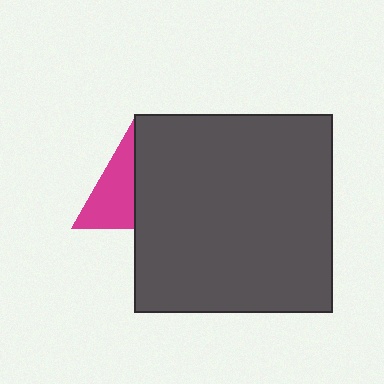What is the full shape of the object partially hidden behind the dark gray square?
The partially hidden object is a magenta triangle.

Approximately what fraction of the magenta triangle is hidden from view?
Roughly 52% of the magenta triangle is hidden behind the dark gray square.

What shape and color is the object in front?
The object in front is a dark gray square.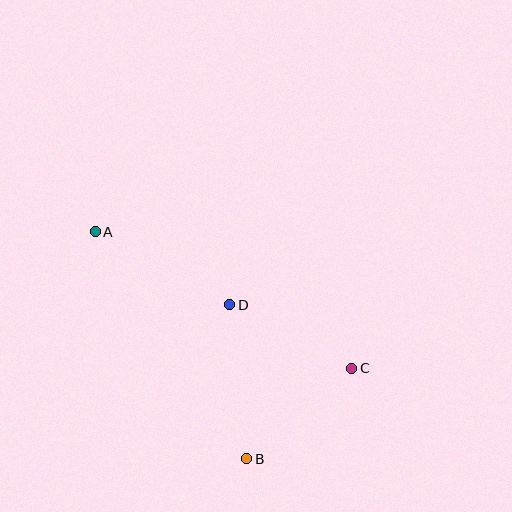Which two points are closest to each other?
Points C and D are closest to each other.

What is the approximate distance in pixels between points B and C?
The distance between B and C is approximately 139 pixels.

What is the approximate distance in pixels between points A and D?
The distance between A and D is approximately 153 pixels.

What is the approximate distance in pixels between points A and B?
The distance between A and B is approximately 273 pixels.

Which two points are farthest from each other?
Points A and C are farthest from each other.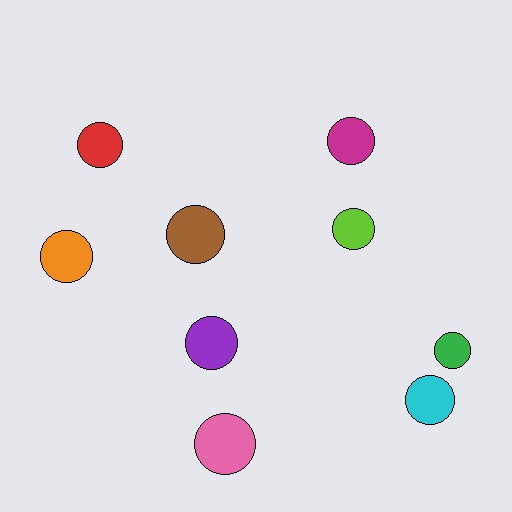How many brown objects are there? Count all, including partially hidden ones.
There is 1 brown object.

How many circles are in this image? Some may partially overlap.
There are 9 circles.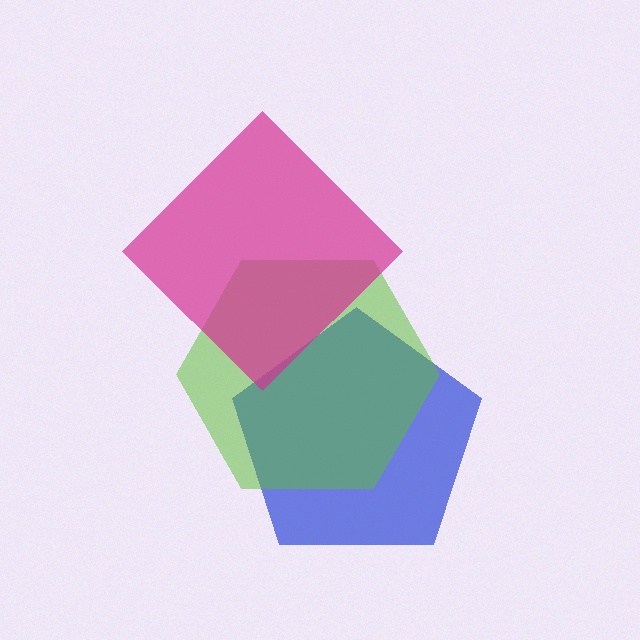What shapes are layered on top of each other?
The layered shapes are: a blue pentagon, a lime hexagon, a magenta diamond.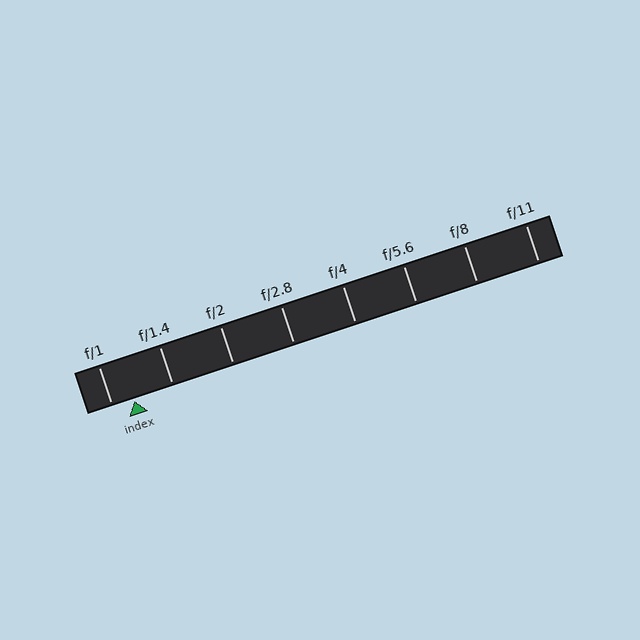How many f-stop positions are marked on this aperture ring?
There are 8 f-stop positions marked.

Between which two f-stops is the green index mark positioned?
The index mark is between f/1 and f/1.4.